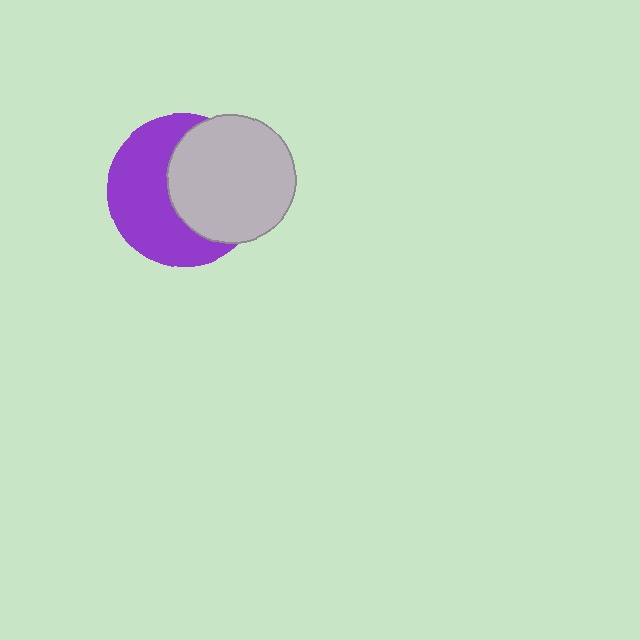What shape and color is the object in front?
The object in front is a light gray circle.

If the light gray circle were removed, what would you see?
You would see the complete purple circle.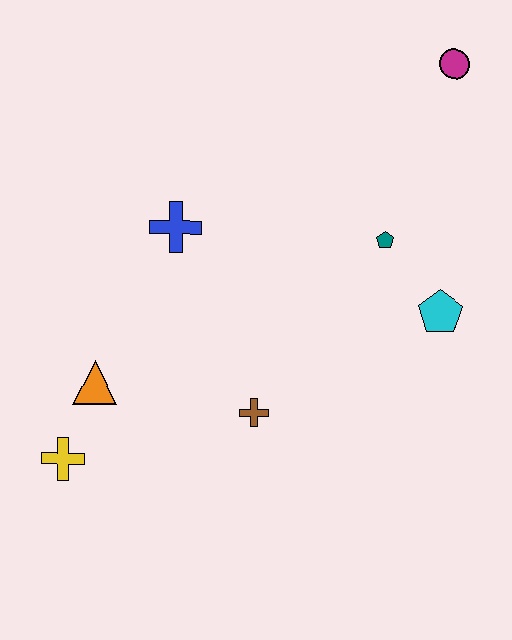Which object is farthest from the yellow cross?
The magenta circle is farthest from the yellow cross.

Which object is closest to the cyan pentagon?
The teal pentagon is closest to the cyan pentagon.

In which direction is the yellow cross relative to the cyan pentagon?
The yellow cross is to the left of the cyan pentagon.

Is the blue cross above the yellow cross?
Yes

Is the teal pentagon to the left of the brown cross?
No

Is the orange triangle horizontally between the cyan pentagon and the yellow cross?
Yes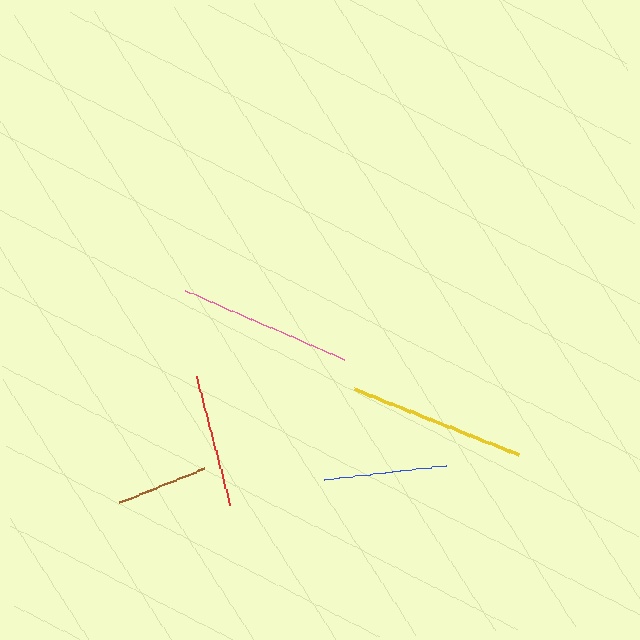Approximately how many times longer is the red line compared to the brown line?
The red line is approximately 1.5 times the length of the brown line.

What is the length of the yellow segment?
The yellow segment is approximately 178 pixels long.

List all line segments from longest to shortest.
From longest to shortest: yellow, pink, red, blue, brown.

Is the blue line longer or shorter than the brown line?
The blue line is longer than the brown line.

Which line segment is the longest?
The yellow line is the longest at approximately 178 pixels.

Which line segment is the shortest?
The brown line is the shortest at approximately 91 pixels.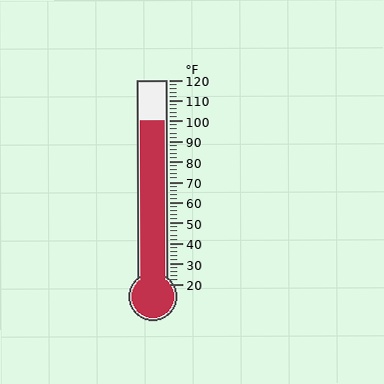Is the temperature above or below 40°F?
The temperature is above 40°F.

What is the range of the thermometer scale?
The thermometer scale ranges from 20°F to 120°F.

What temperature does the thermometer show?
The thermometer shows approximately 100°F.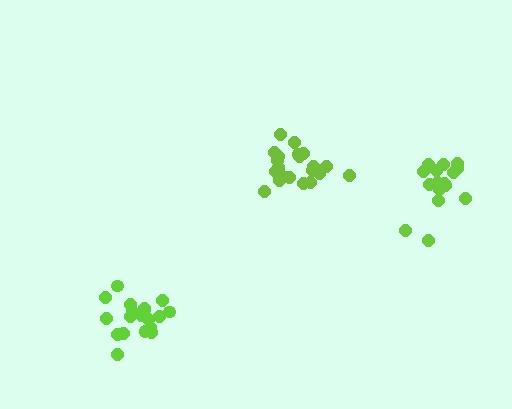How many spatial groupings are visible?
There are 3 spatial groupings.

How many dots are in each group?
Group 1: 19 dots, Group 2: 16 dots, Group 3: 21 dots (56 total).